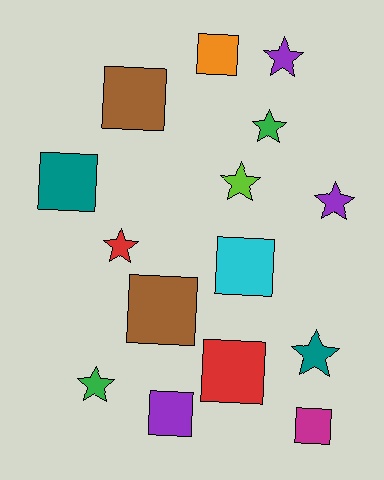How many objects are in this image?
There are 15 objects.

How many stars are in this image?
There are 7 stars.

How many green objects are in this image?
There are 2 green objects.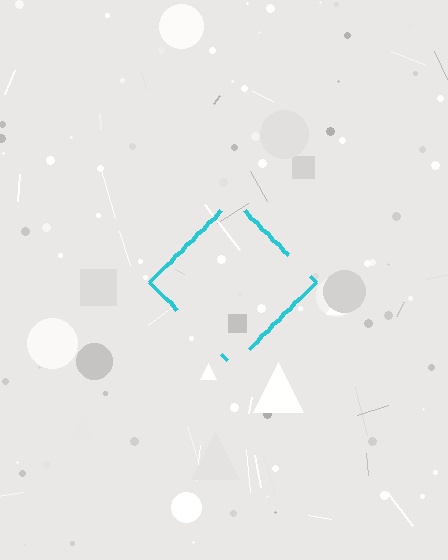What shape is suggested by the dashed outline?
The dashed outline suggests a diamond.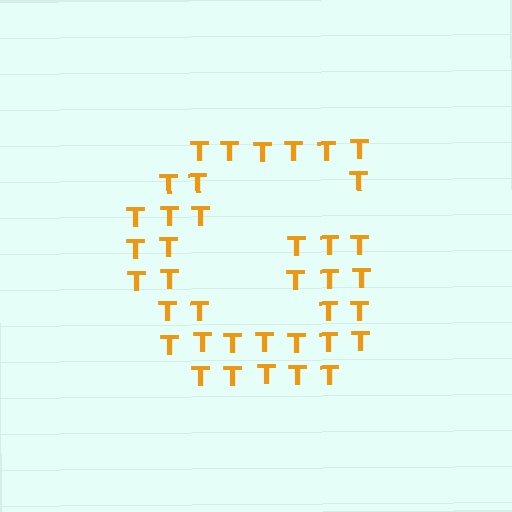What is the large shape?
The large shape is the letter G.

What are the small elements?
The small elements are letter T's.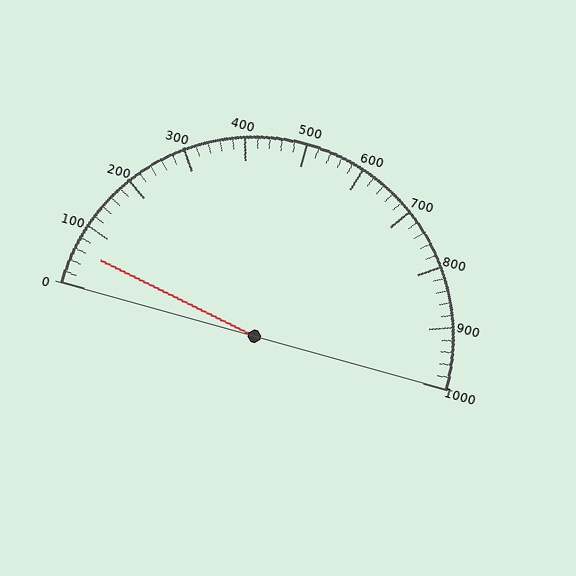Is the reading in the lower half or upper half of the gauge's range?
The reading is in the lower half of the range (0 to 1000).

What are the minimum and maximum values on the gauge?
The gauge ranges from 0 to 1000.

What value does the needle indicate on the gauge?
The needle indicates approximately 60.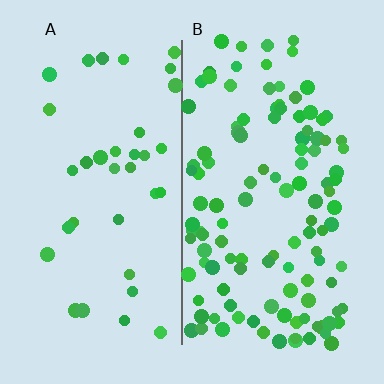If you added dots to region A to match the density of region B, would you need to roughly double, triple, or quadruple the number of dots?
Approximately triple.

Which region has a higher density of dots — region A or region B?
B (the right).